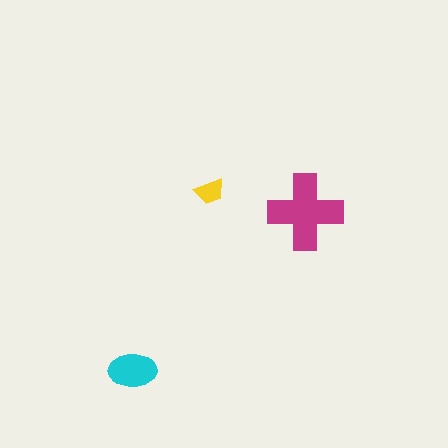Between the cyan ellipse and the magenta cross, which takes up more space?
The magenta cross.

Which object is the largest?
The magenta cross.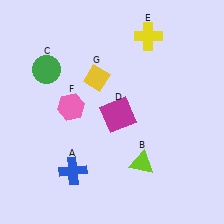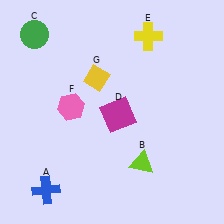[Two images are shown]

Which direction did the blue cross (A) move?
The blue cross (A) moved left.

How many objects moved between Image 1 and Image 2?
2 objects moved between the two images.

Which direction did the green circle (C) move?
The green circle (C) moved up.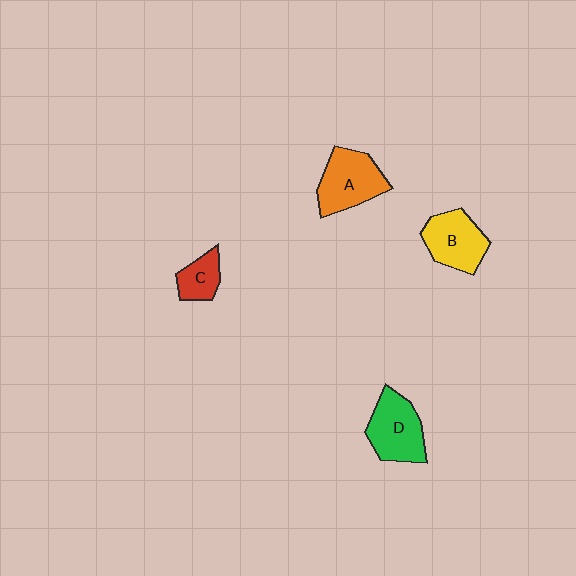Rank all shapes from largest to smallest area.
From largest to smallest: A (orange), D (green), B (yellow), C (red).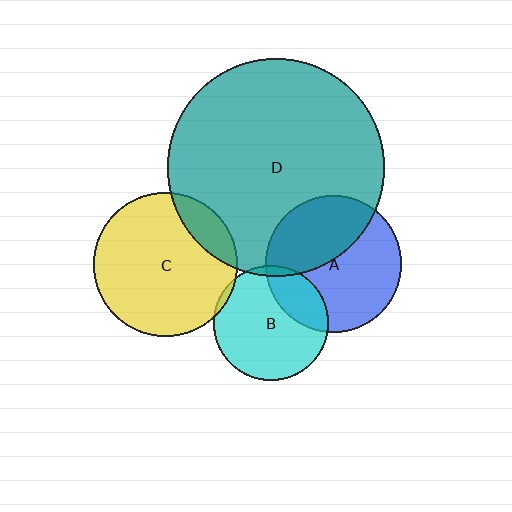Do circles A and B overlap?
Yes.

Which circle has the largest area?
Circle D (teal).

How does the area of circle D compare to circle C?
Approximately 2.3 times.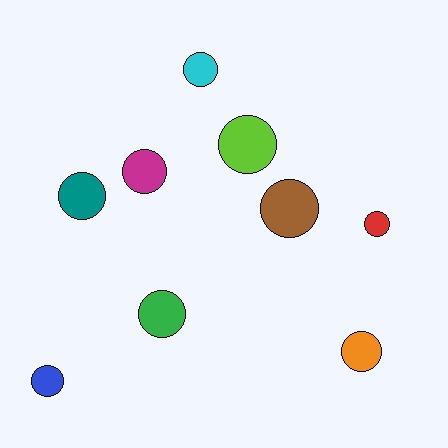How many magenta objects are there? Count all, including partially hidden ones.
There is 1 magenta object.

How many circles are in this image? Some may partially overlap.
There are 9 circles.